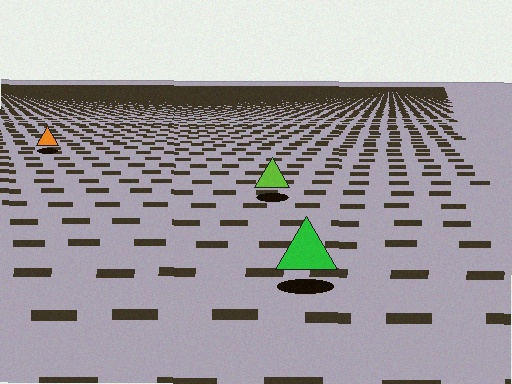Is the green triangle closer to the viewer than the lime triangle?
Yes. The green triangle is closer — you can tell from the texture gradient: the ground texture is coarser near it.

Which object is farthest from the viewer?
The orange triangle is farthest from the viewer. It appears smaller and the ground texture around it is denser.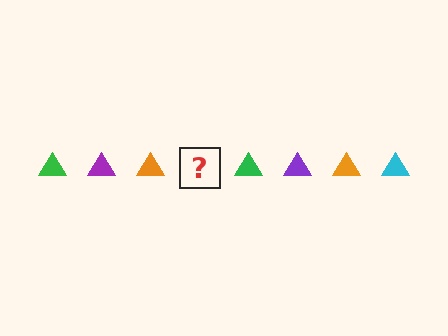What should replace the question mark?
The question mark should be replaced with a cyan triangle.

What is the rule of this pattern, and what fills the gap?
The rule is that the pattern cycles through green, purple, orange, cyan triangles. The gap should be filled with a cyan triangle.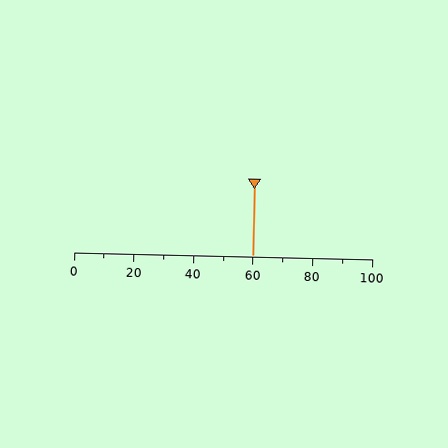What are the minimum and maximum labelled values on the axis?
The axis runs from 0 to 100.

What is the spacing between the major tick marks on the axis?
The major ticks are spaced 20 apart.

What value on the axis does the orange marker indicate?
The marker indicates approximately 60.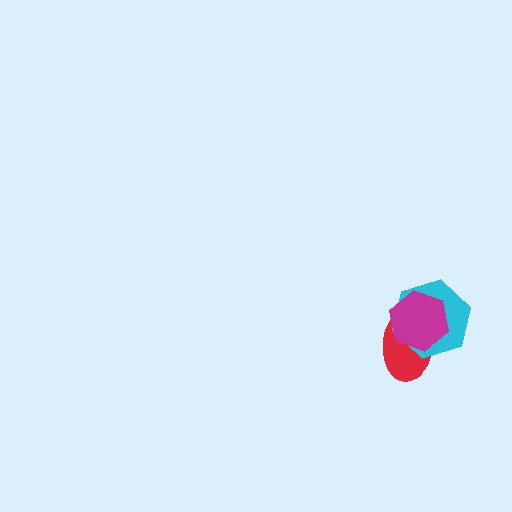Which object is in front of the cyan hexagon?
The magenta hexagon is in front of the cyan hexagon.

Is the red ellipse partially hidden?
Yes, it is partially covered by another shape.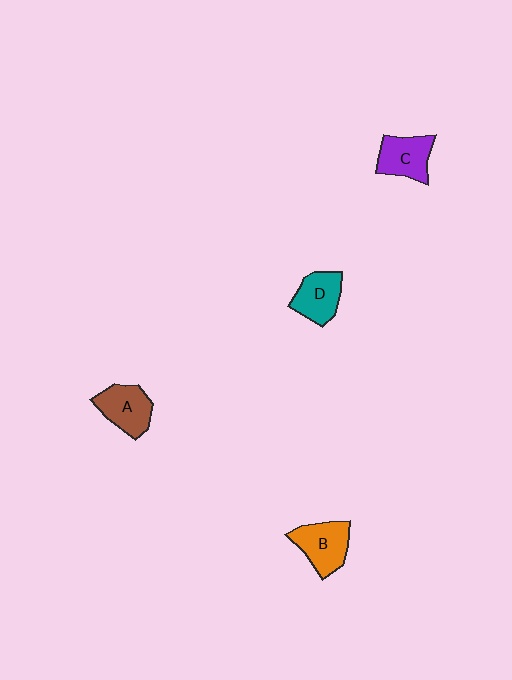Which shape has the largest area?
Shape B (orange).